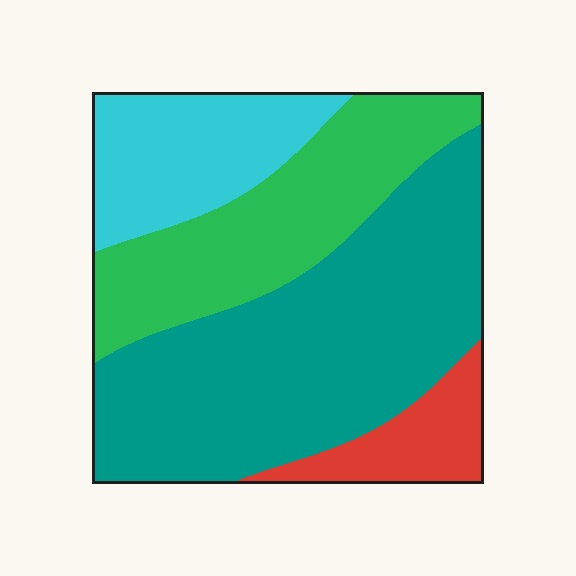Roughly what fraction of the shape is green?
Green covers about 25% of the shape.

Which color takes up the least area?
Red, at roughly 10%.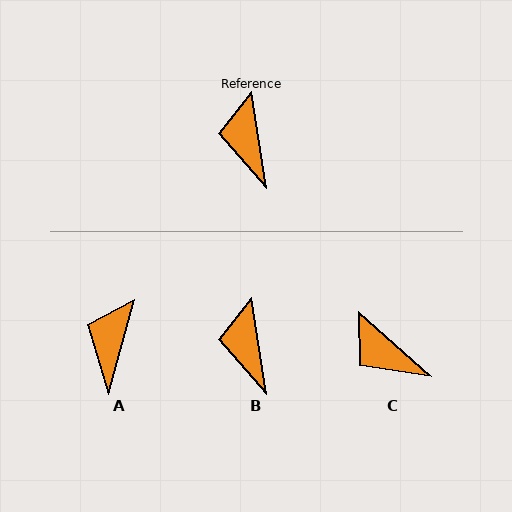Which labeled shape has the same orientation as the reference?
B.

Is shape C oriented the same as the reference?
No, it is off by about 40 degrees.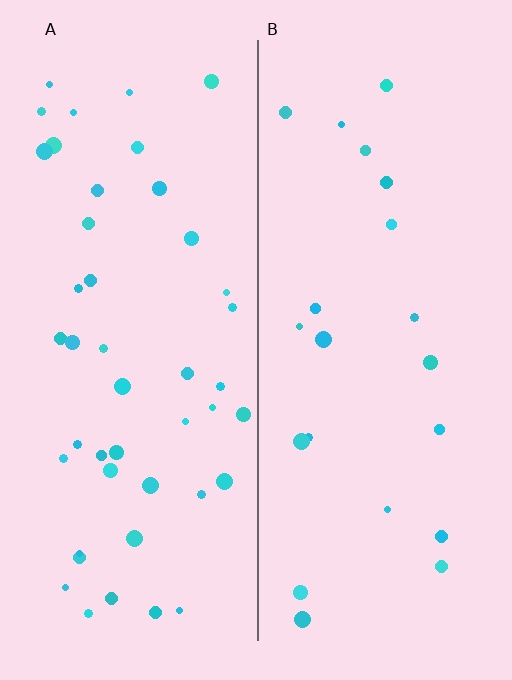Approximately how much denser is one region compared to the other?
Approximately 2.0× — region A over region B.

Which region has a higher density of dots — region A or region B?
A (the left).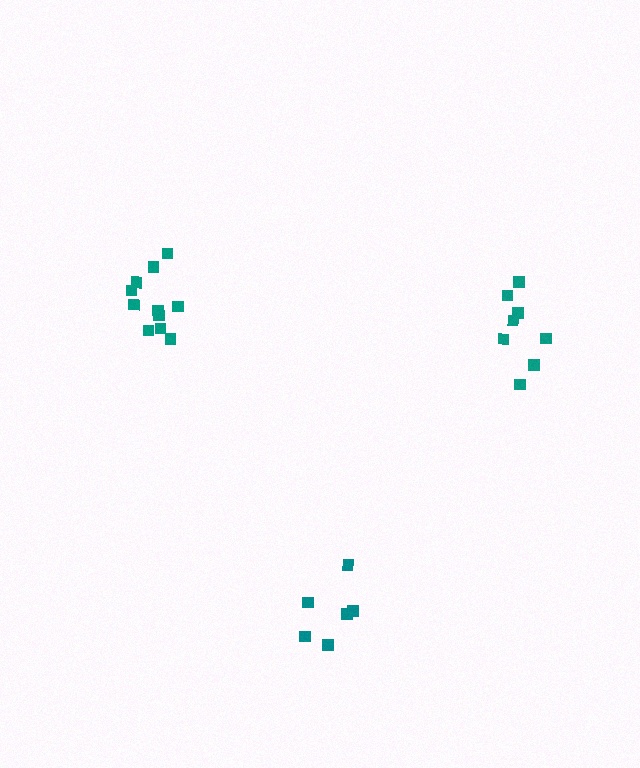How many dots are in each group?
Group 1: 11 dots, Group 2: 6 dots, Group 3: 8 dots (25 total).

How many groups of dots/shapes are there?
There are 3 groups.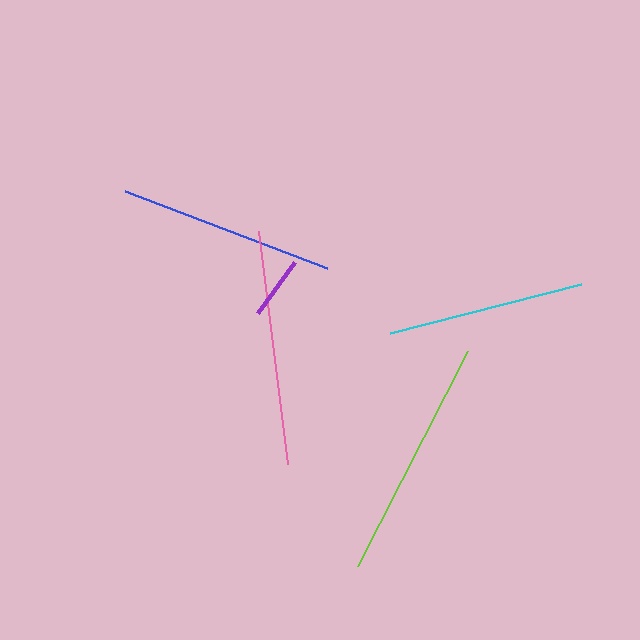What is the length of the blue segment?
The blue segment is approximately 216 pixels long.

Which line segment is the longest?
The lime line is the longest at approximately 242 pixels.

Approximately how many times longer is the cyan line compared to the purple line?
The cyan line is approximately 3.1 times the length of the purple line.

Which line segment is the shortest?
The purple line is the shortest at approximately 64 pixels.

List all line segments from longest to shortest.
From longest to shortest: lime, pink, blue, cyan, purple.